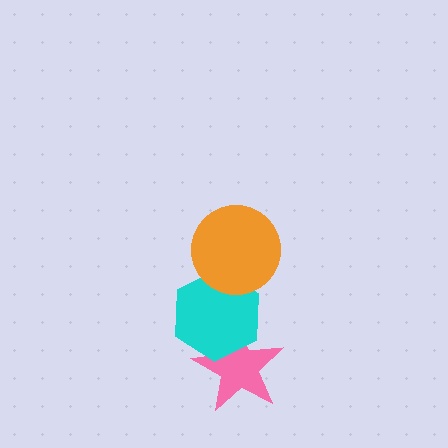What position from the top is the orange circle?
The orange circle is 1st from the top.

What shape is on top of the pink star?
The cyan hexagon is on top of the pink star.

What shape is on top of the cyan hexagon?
The orange circle is on top of the cyan hexagon.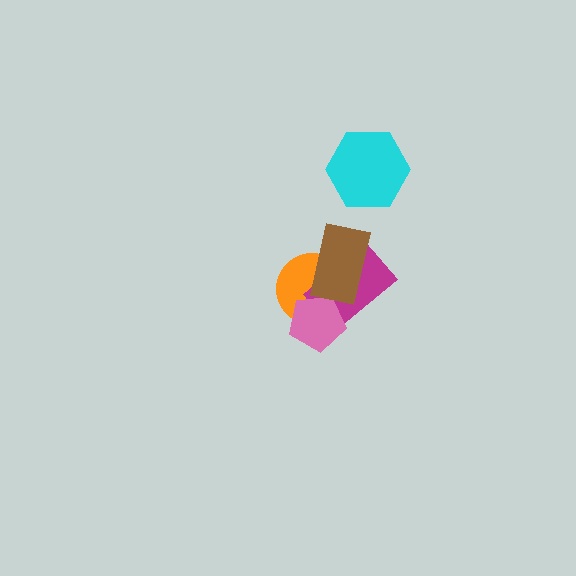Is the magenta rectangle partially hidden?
Yes, it is partially covered by another shape.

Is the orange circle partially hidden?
Yes, it is partially covered by another shape.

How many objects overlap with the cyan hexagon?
0 objects overlap with the cyan hexagon.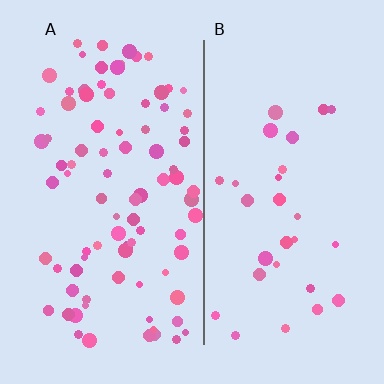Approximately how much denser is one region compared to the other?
Approximately 3.0× — region A over region B.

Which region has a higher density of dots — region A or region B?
A (the left).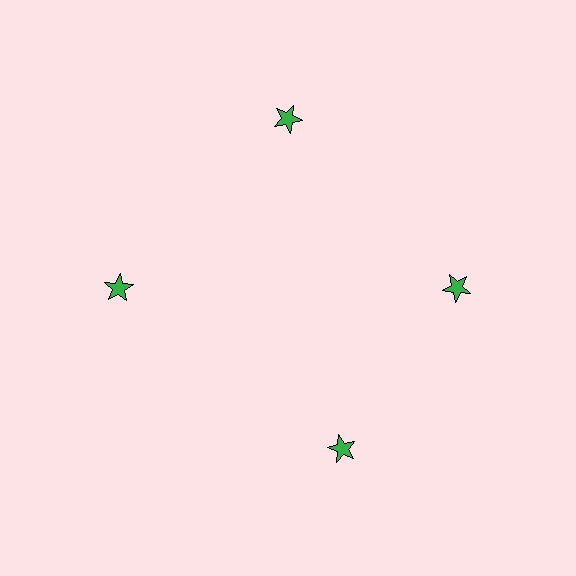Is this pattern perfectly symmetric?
No. The 4 green stars are arranged in a ring, but one element near the 6 o'clock position is rotated out of alignment along the ring, breaking the 4-fold rotational symmetry.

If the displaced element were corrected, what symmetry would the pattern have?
It would have 4-fold rotational symmetry — the pattern would map onto itself every 90 degrees.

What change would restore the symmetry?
The symmetry would be restored by rotating it back into even spacing with its neighbors so that all 4 stars sit at equal angles and equal distance from the center.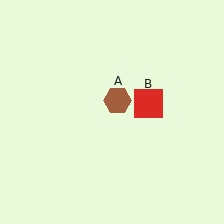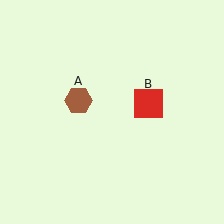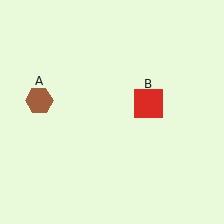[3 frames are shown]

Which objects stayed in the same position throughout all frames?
Red square (object B) remained stationary.